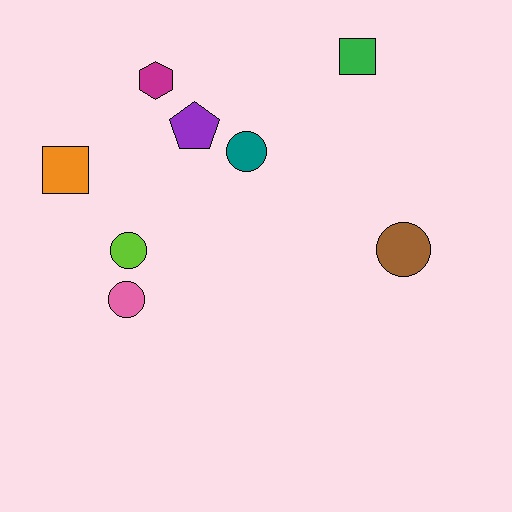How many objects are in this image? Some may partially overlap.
There are 8 objects.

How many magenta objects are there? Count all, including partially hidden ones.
There is 1 magenta object.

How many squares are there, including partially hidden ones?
There are 2 squares.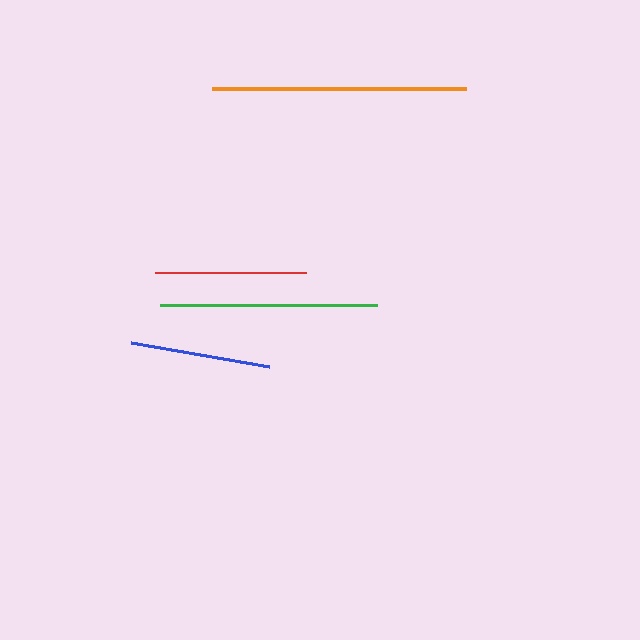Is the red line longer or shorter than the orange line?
The orange line is longer than the red line.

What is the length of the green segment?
The green segment is approximately 217 pixels long.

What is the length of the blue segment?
The blue segment is approximately 140 pixels long.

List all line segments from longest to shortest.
From longest to shortest: orange, green, red, blue.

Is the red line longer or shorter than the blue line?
The red line is longer than the blue line.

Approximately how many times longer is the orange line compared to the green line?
The orange line is approximately 1.2 times the length of the green line.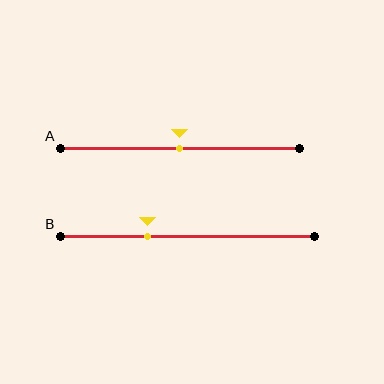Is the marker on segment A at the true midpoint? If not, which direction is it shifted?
Yes, the marker on segment A is at the true midpoint.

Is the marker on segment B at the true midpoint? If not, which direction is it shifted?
No, the marker on segment B is shifted to the left by about 16% of the segment length.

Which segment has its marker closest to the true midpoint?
Segment A has its marker closest to the true midpoint.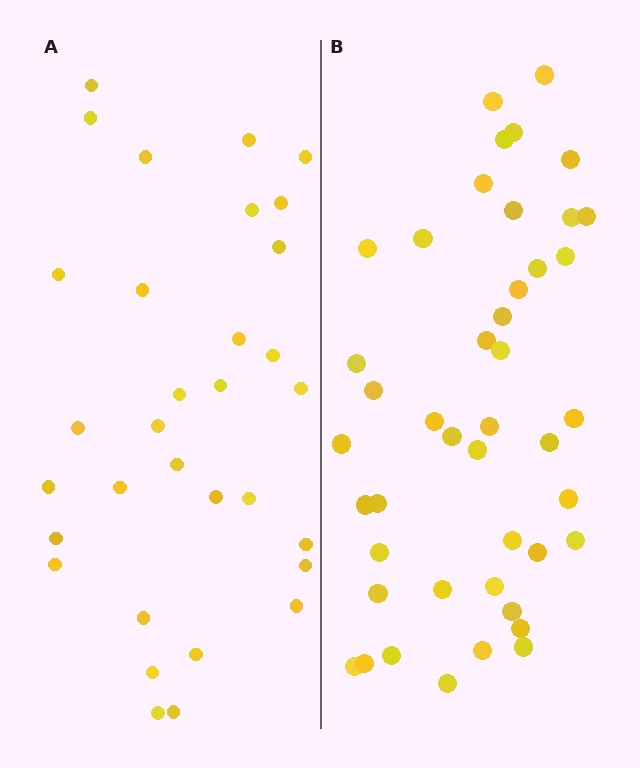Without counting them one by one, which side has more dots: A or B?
Region B (the right region) has more dots.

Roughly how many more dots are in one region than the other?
Region B has roughly 12 or so more dots than region A.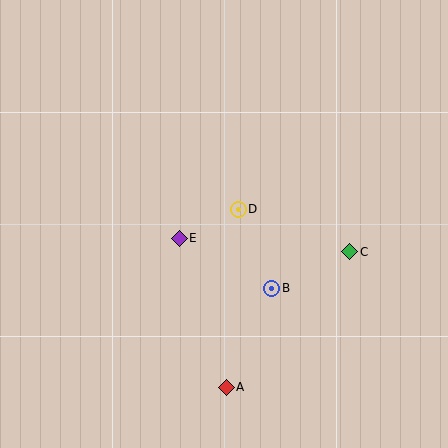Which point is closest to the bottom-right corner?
Point C is closest to the bottom-right corner.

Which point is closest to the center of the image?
Point D at (238, 209) is closest to the center.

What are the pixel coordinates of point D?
Point D is at (238, 209).